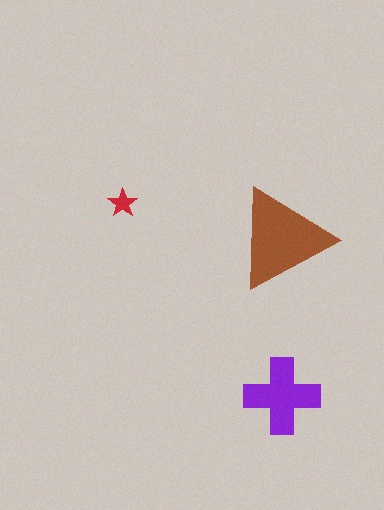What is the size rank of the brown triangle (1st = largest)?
1st.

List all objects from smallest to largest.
The red star, the purple cross, the brown triangle.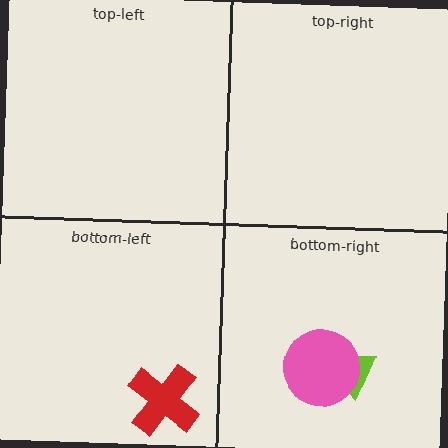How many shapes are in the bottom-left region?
1.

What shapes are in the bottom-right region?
The lime trapezoid, the pink circle.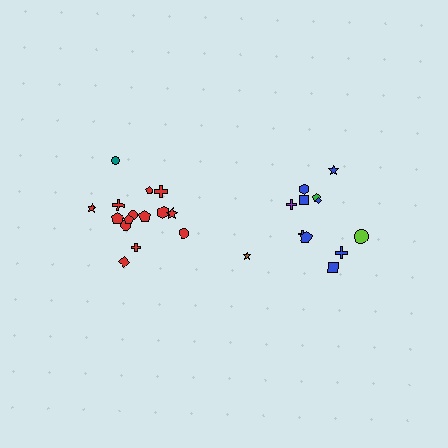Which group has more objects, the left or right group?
The left group.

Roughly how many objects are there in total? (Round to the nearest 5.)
Roughly 25 objects in total.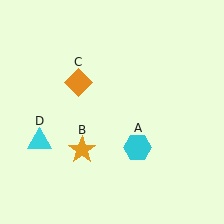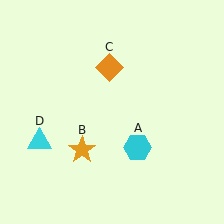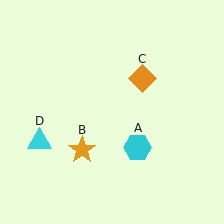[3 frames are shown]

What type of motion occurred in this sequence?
The orange diamond (object C) rotated clockwise around the center of the scene.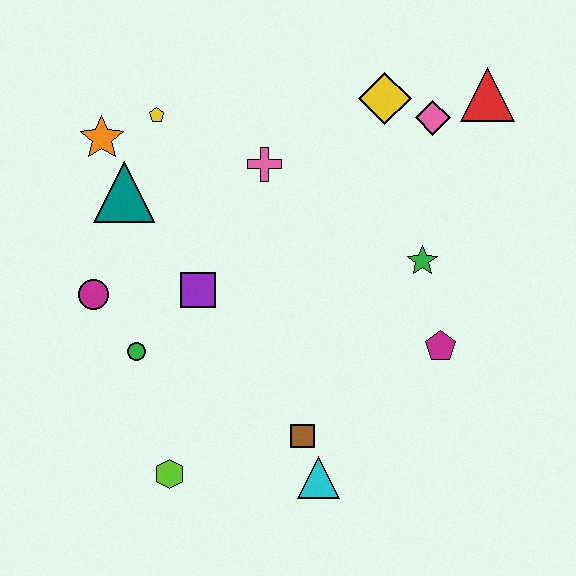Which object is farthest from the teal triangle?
The red triangle is farthest from the teal triangle.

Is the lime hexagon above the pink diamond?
No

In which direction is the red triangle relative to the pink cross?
The red triangle is to the right of the pink cross.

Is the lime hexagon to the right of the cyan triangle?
No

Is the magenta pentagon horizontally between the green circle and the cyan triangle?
No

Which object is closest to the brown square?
The cyan triangle is closest to the brown square.